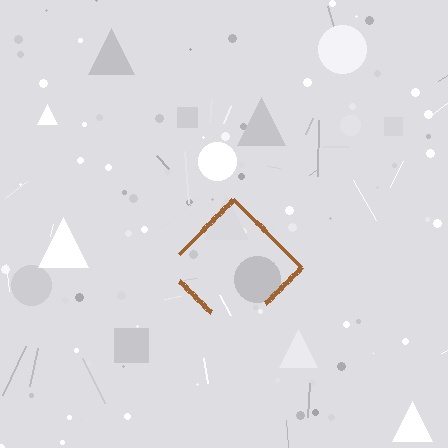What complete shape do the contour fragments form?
The contour fragments form a diamond.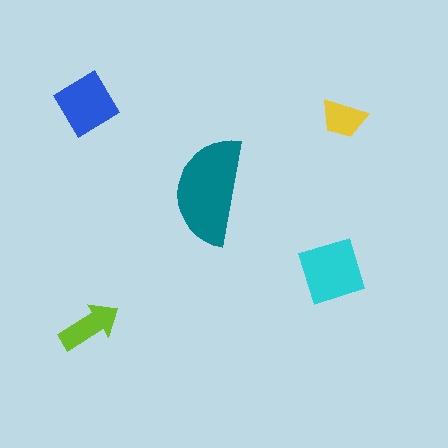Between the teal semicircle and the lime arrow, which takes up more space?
The teal semicircle.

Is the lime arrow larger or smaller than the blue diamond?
Smaller.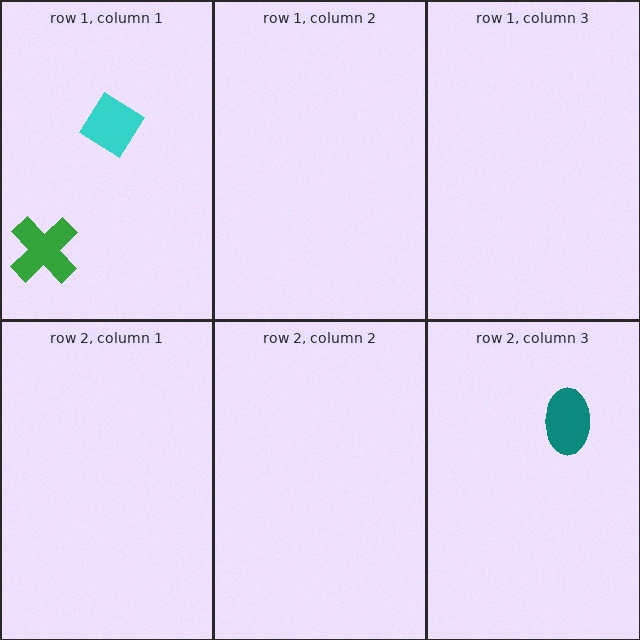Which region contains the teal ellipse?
The row 2, column 3 region.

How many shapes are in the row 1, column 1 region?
2.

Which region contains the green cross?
The row 1, column 1 region.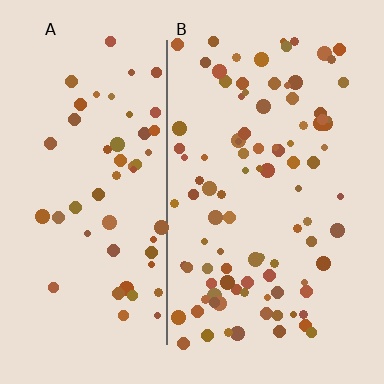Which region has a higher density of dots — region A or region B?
B (the right).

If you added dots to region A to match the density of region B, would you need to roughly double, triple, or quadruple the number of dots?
Approximately double.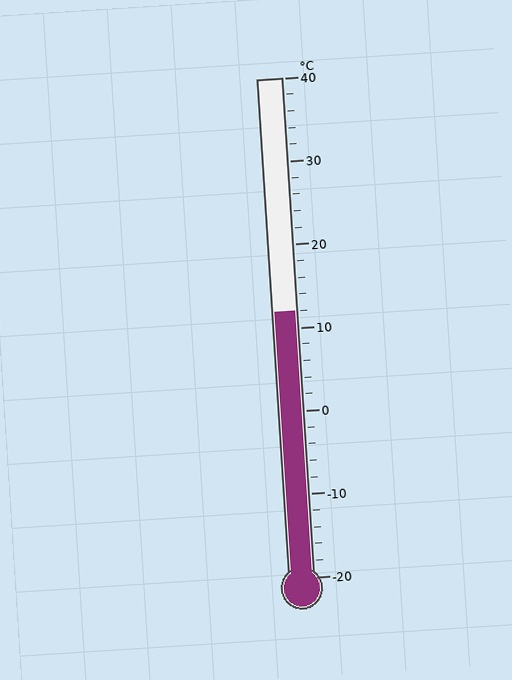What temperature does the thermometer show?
The thermometer shows approximately 12°C.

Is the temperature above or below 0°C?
The temperature is above 0°C.